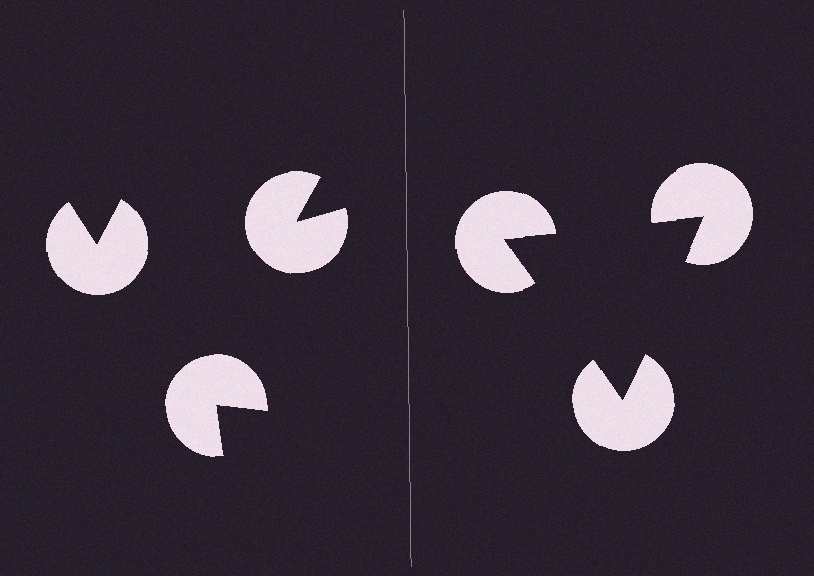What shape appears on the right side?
An illusory triangle.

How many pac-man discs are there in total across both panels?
6 — 3 on each side.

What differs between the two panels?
The pac-man discs are positioned identically on both sides; only the wedge orientations differ. On the right they align to a triangle; on the left they are misaligned.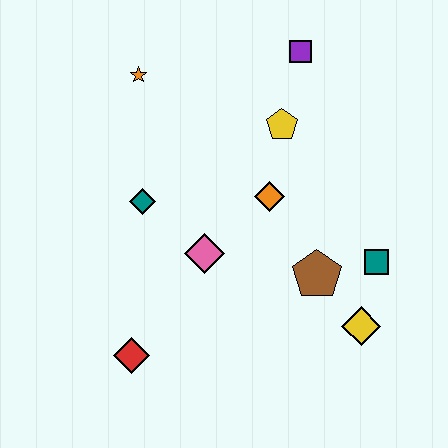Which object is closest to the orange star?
The teal diamond is closest to the orange star.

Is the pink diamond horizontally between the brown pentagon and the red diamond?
Yes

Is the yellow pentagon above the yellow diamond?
Yes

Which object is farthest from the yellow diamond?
The orange star is farthest from the yellow diamond.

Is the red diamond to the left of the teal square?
Yes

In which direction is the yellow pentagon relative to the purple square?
The yellow pentagon is below the purple square.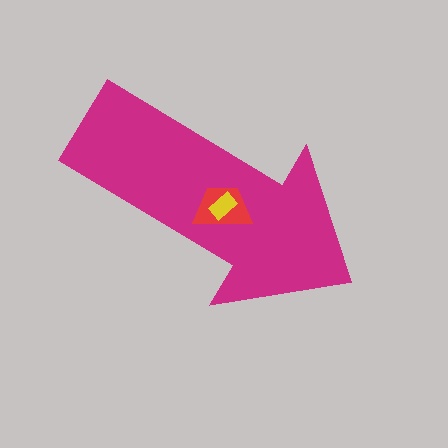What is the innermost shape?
The yellow rectangle.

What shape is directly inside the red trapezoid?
The yellow rectangle.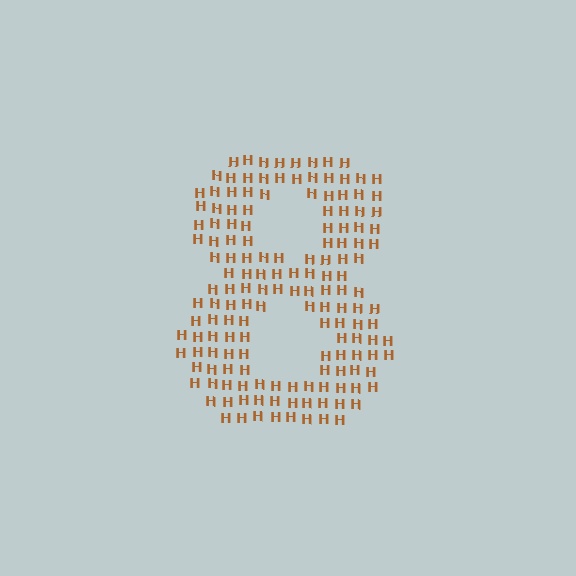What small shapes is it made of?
It is made of small letter H's.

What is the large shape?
The large shape is the digit 8.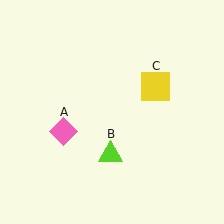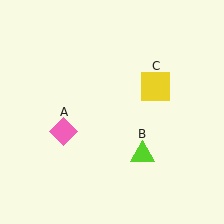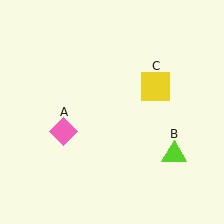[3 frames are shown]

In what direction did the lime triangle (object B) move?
The lime triangle (object B) moved right.